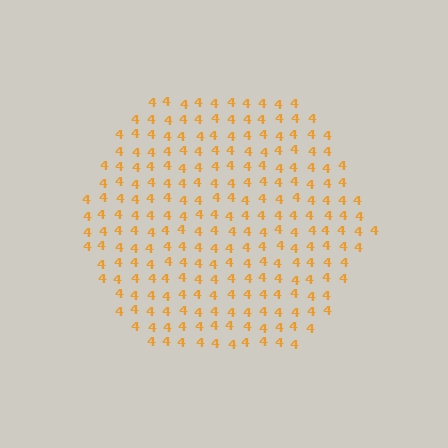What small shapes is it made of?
It is made of small digit 4's.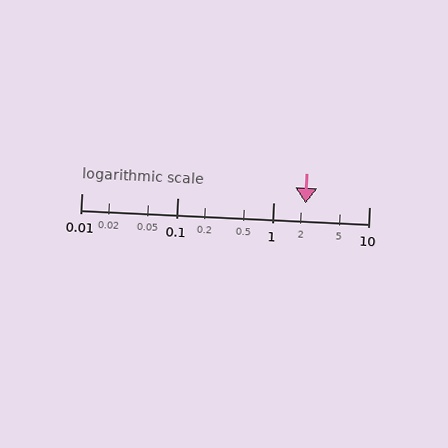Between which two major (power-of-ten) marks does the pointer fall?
The pointer is between 1 and 10.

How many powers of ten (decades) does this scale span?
The scale spans 3 decades, from 0.01 to 10.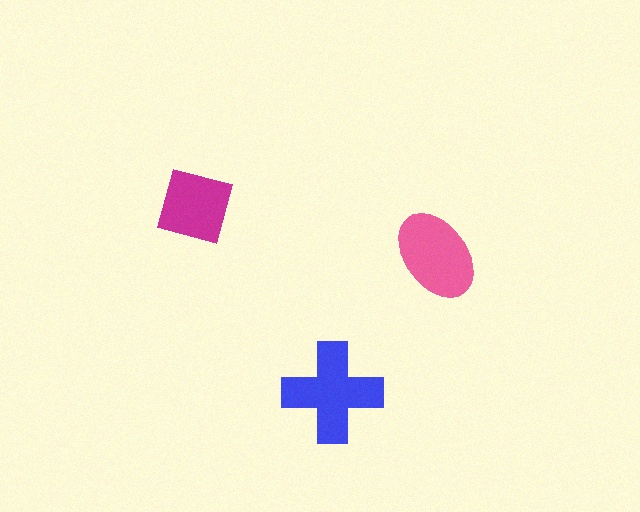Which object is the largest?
The blue cross.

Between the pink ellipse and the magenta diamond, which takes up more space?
The pink ellipse.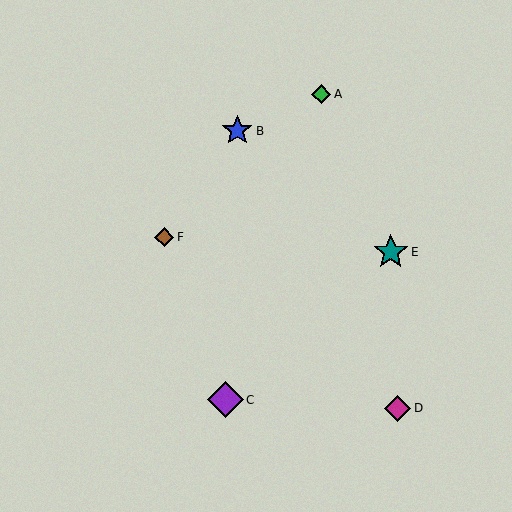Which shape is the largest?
The purple diamond (labeled C) is the largest.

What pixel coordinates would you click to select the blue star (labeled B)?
Click at (237, 131) to select the blue star B.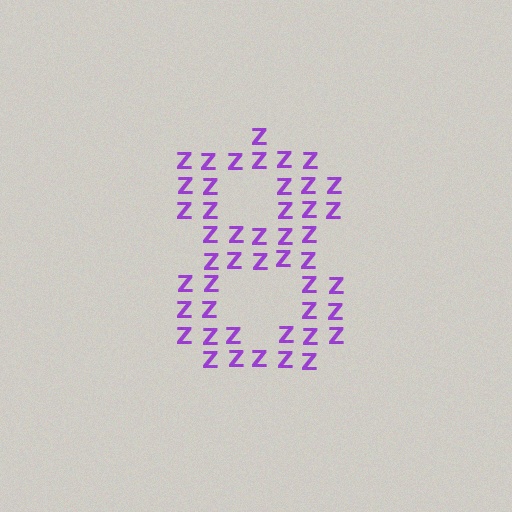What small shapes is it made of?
It is made of small letter Z's.